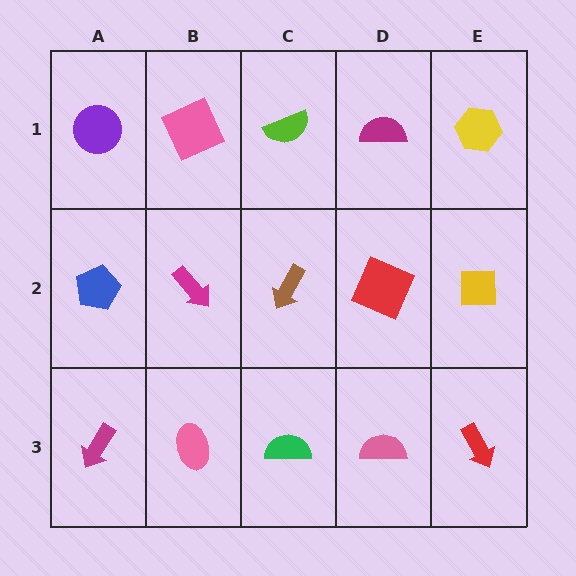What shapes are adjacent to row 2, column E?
A yellow hexagon (row 1, column E), a red arrow (row 3, column E), a red square (row 2, column D).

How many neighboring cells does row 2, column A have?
3.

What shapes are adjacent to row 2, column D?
A magenta semicircle (row 1, column D), a pink semicircle (row 3, column D), a brown arrow (row 2, column C), a yellow square (row 2, column E).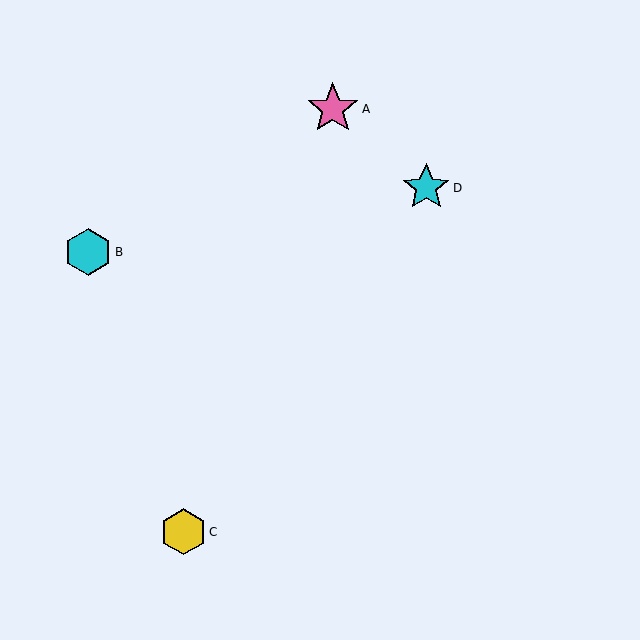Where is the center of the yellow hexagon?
The center of the yellow hexagon is at (184, 532).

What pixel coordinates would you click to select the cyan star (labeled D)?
Click at (426, 188) to select the cyan star D.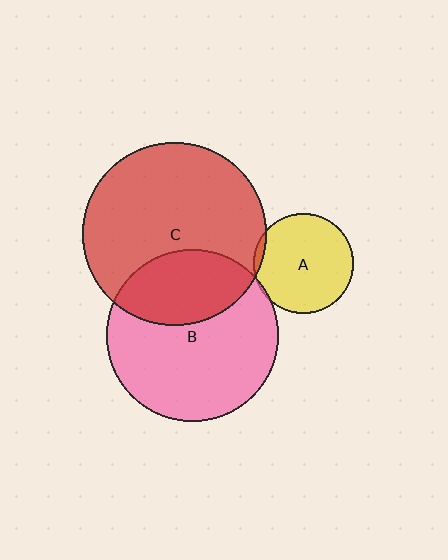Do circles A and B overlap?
Yes.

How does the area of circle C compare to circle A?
Approximately 3.4 times.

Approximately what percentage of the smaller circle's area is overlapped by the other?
Approximately 5%.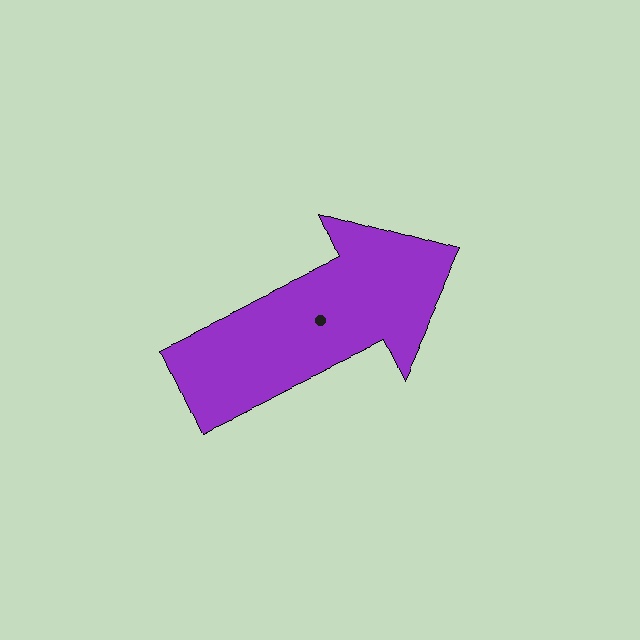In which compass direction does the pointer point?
Northeast.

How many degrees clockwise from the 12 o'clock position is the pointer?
Approximately 65 degrees.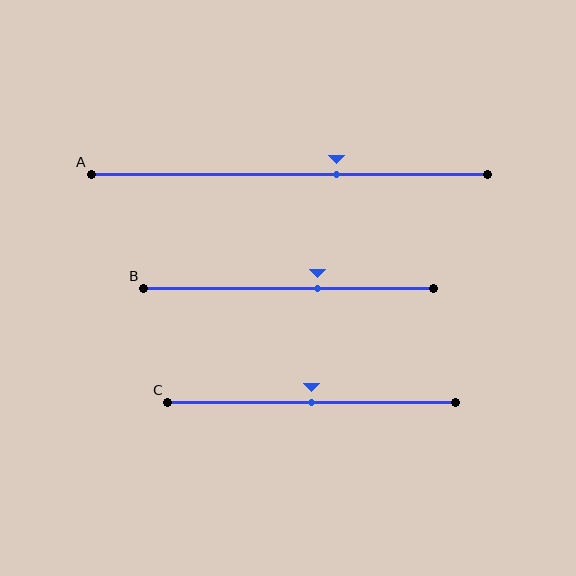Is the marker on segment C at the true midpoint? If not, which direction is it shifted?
Yes, the marker on segment C is at the true midpoint.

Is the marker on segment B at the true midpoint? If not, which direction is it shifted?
No, the marker on segment B is shifted to the right by about 10% of the segment length.